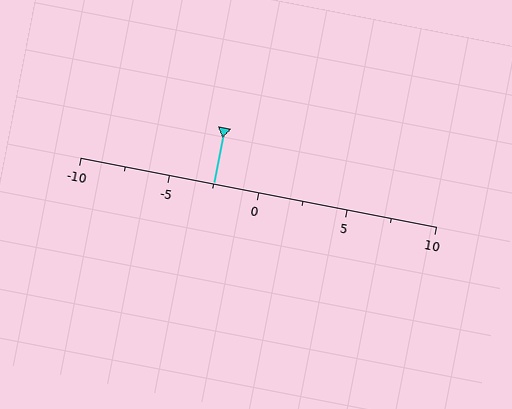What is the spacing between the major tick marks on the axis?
The major ticks are spaced 5 apart.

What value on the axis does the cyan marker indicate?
The marker indicates approximately -2.5.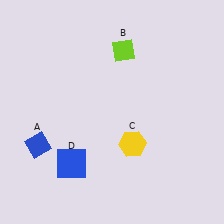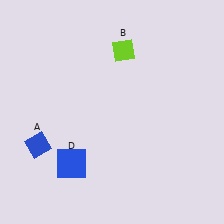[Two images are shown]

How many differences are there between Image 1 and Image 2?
There is 1 difference between the two images.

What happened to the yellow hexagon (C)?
The yellow hexagon (C) was removed in Image 2. It was in the bottom-right area of Image 1.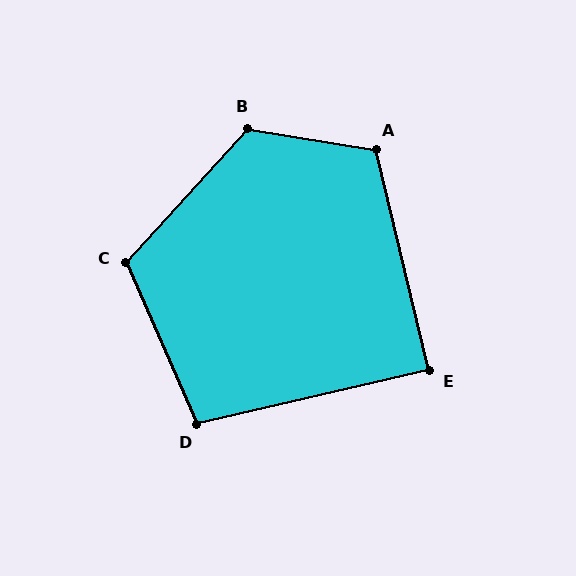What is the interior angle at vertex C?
Approximately 114 degrees (obtuse).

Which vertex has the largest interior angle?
B, at approximately 123 degrees.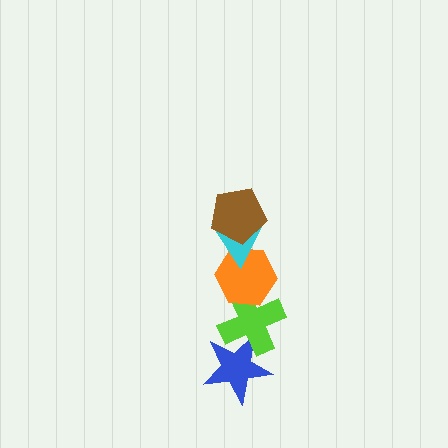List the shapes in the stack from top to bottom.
From top to bottom: the brown pentagon, the cyan triangle, the orange hexagon, the lime cross, the blue star.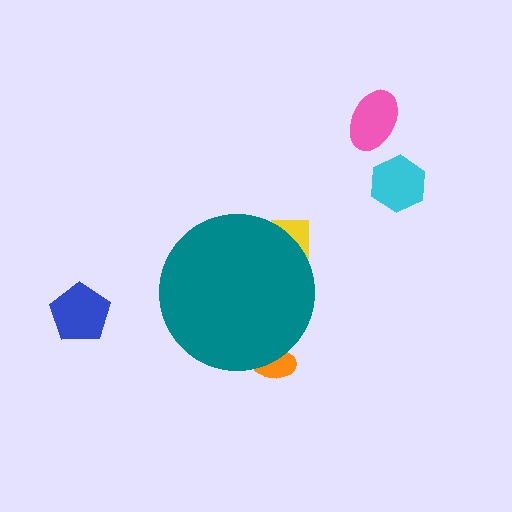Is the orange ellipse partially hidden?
Yes, the orange ellipse is partially hidden behind the teal circle.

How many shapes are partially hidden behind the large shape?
2 shapes are partially hidden.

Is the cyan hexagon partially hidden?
No, the cyan hexagon is fully visible.